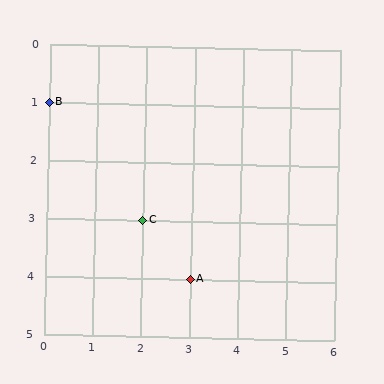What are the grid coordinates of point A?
Point A is at grid coordinates (3, 4).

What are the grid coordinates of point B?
Point B is at grid coordinates (0, 1).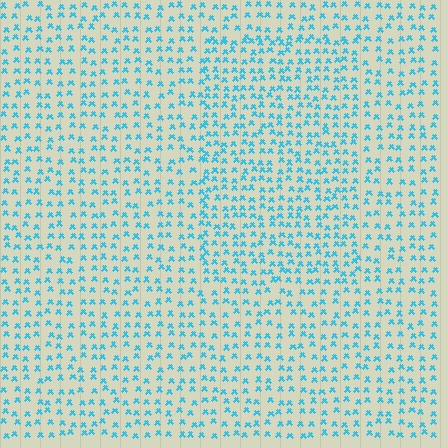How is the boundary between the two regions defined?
The boundary is defined by a change in element density (approximately 1.4x ratio). All elements are the same color, size, and shape.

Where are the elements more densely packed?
The elements are more densely packed inside the rectangle boundary.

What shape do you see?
I see a rectangle.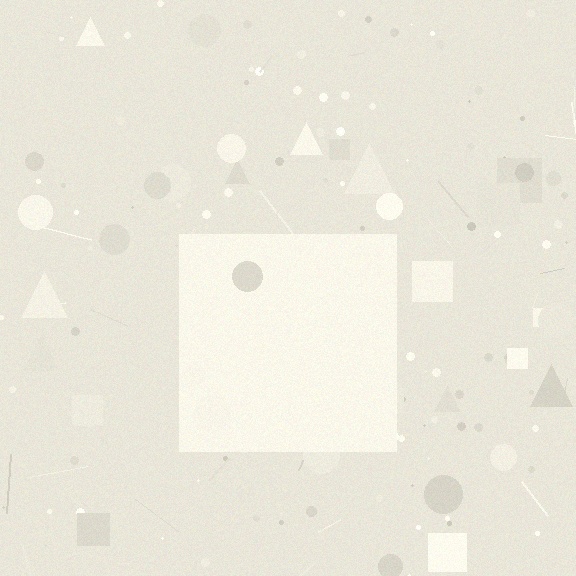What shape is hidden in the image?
A square is hidden in the image.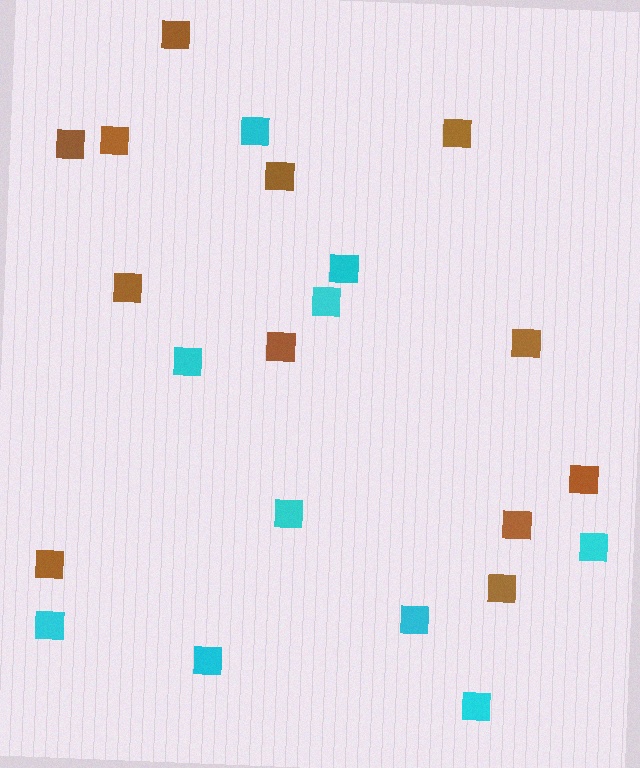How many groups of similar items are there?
There are 2 groups: one group of cyan squares (10) and one group of brown squares (12).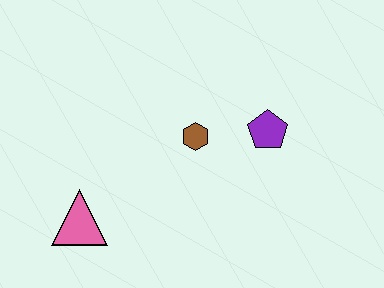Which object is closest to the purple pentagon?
The brown hexagon is closest to the purple pentagon.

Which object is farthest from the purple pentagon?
The pink triangle is farthest from the purple pentagon.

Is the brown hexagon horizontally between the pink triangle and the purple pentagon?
Yes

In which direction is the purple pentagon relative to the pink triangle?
The purple pentagon is to the right of the pink triangle.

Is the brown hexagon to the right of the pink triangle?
Yes